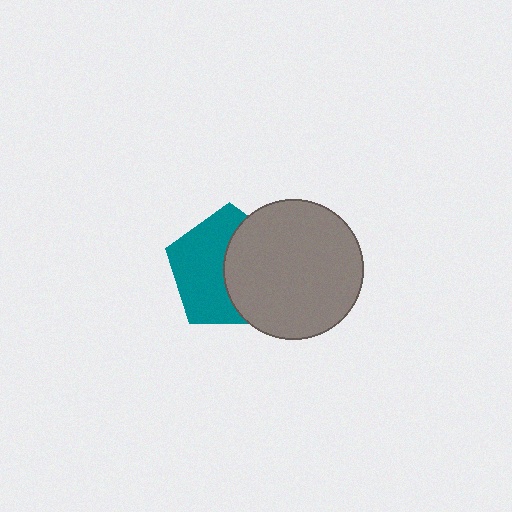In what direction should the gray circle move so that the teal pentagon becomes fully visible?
The gray circle should move right. That is the shortest direction to clear the overlap and leave the teal pentagon fully visible.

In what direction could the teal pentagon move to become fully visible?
The teal pentagon could move left. That would shift it out from behind the gray circle entirely.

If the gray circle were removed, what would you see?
You would see the complete teal pentagon.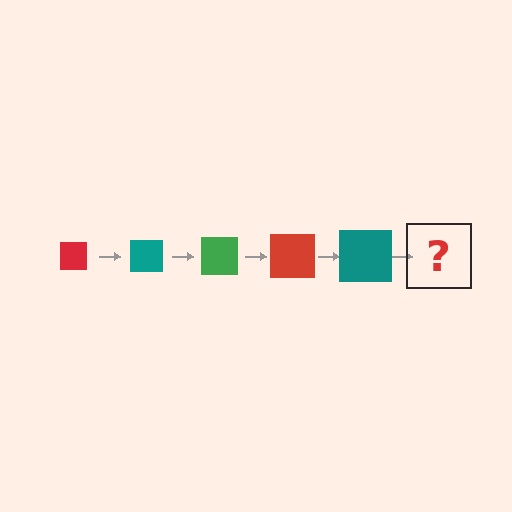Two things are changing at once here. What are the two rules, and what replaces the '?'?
The two rules are that the square grows larger each step and the color cycles through red, teal, and green. The '?' should be a green square, larger than the previous one.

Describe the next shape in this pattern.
It should be a green square, larger than the previous one.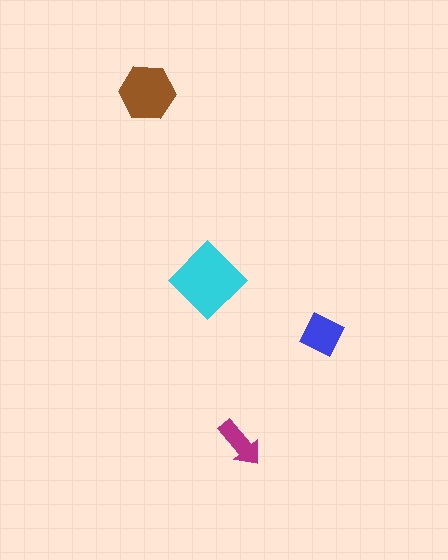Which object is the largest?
The cyan diamond.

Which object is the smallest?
The magenta arrow.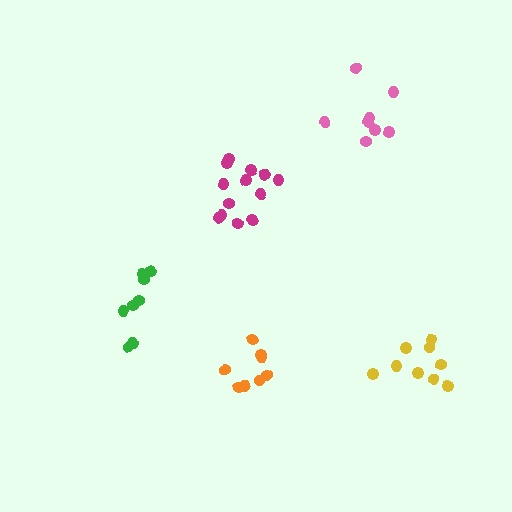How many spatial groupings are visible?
There are 5 spatial groupings.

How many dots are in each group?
Group 1: 13 dots, Group 2: 9 dots, Group 3: 8 dots, Group 4: 8 dots, Group 5: 8 dots (46 total).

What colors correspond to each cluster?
The clusters are colored: magenta, yellow, orange, pink, green.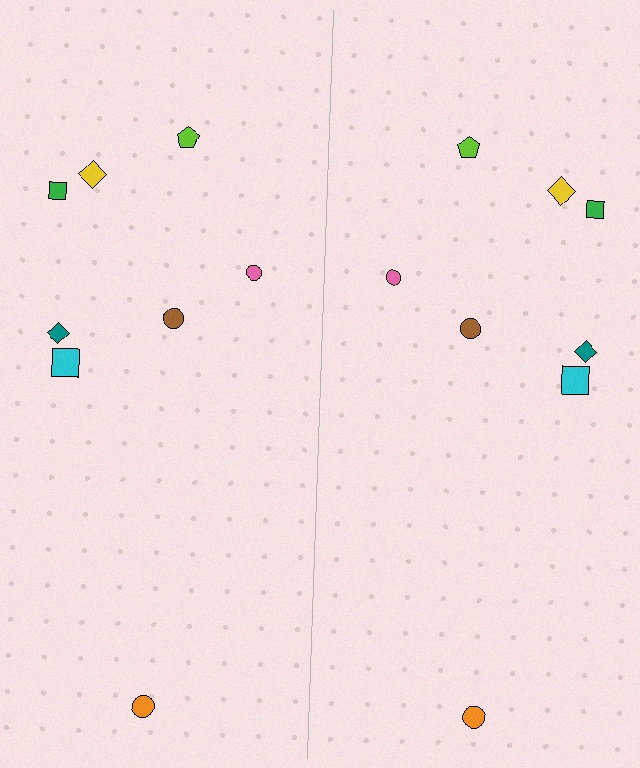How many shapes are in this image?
There are 16 shapes in this image.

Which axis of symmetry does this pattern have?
The pattern has a vertical axis of symmetry running through the center of the image.